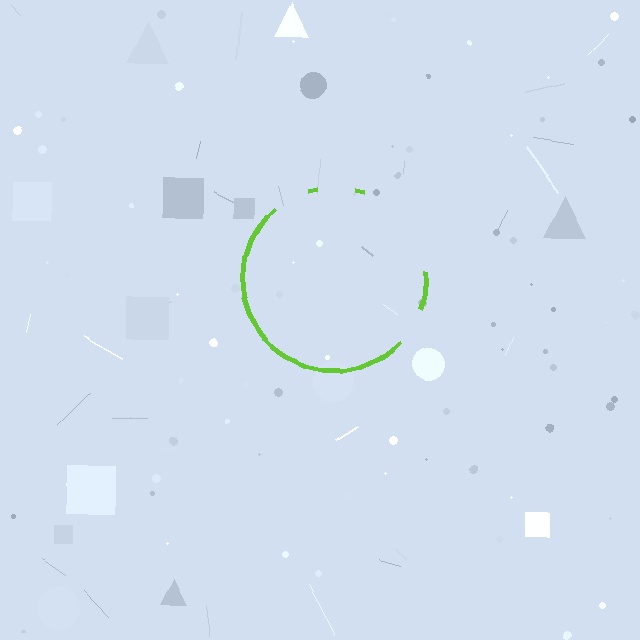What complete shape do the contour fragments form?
The contour fragments form a circle.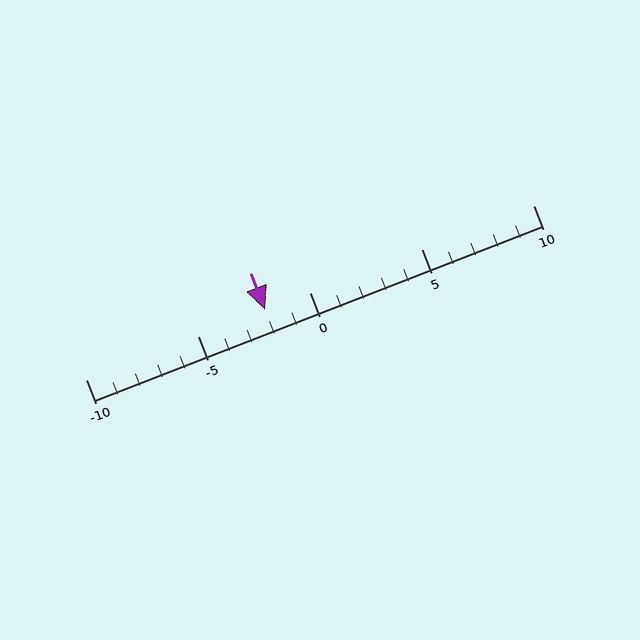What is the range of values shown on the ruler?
The ruler shows values from -10 to 10.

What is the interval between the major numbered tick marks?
The major tick marks are spaced 5 units apart.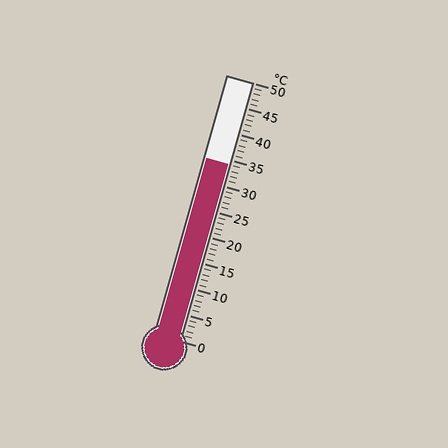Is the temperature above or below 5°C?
The temperature is above 5°C.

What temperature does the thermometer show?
The thermometer shows approximately 34°C.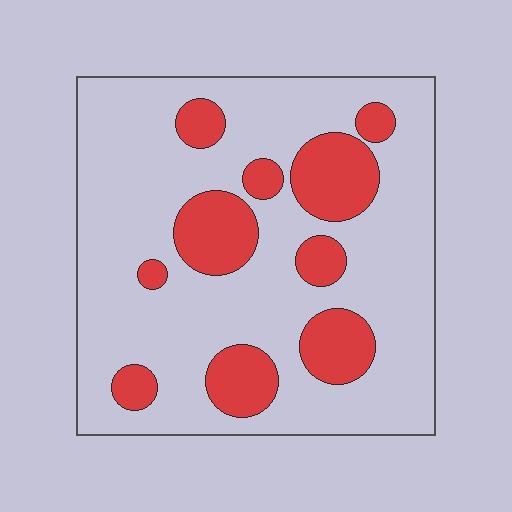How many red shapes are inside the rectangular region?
10.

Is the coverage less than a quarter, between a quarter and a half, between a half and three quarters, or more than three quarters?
Less than a quarter.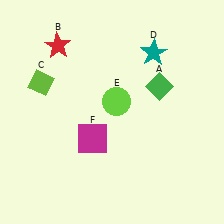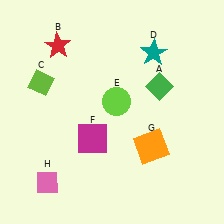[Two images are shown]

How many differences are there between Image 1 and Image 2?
There are 2 differences between the two images.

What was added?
An orange square (G), a pink diamond (H) were added in Image 2.